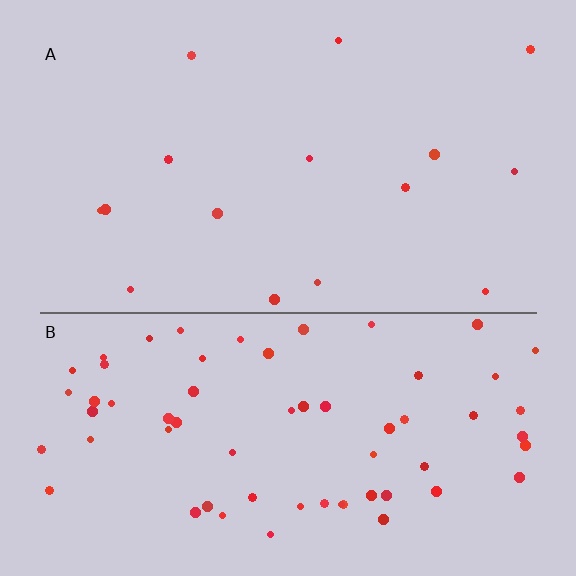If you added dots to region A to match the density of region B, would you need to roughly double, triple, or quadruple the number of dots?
Approximately quadruple.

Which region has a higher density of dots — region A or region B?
B (the bottom).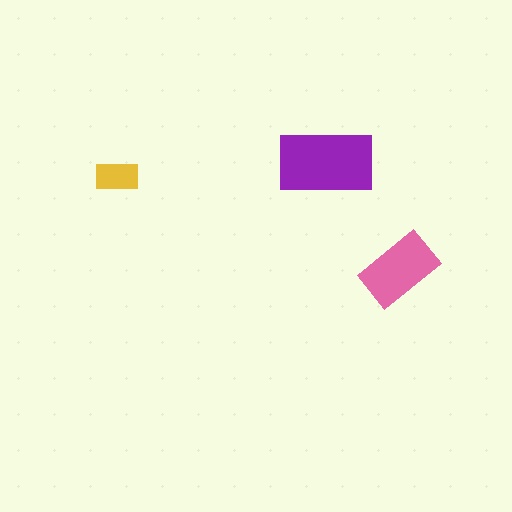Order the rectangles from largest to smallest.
the purple one, the pink one, the yellow one.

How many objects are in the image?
There are 3 objects in the image.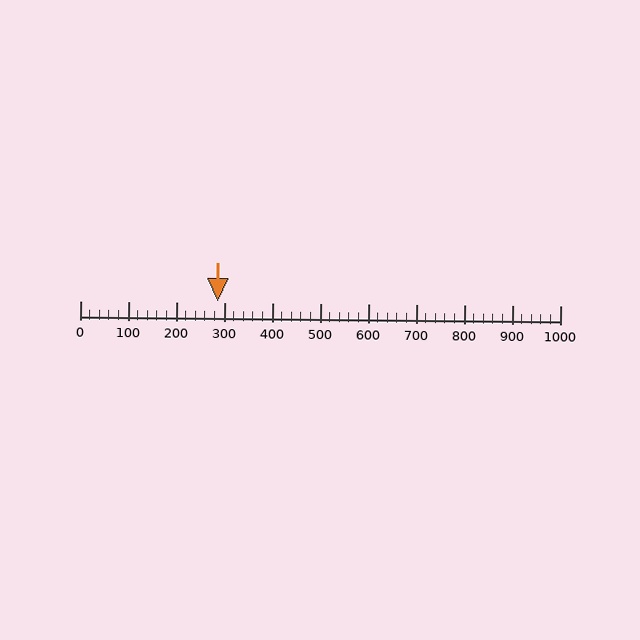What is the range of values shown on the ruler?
The ruler shows values from 0 to 1000.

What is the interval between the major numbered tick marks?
The major tick marks are spaced 100 units apart.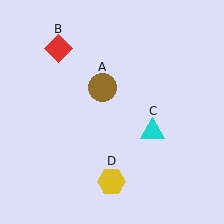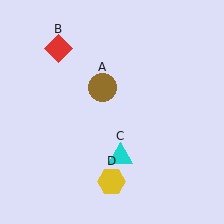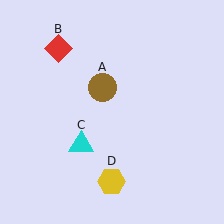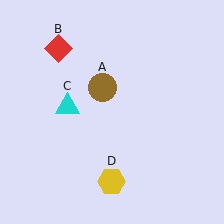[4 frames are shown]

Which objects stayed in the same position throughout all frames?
Brown circle (object A) and red diamond (object B) and yellow hexagon (object D) remained stationary.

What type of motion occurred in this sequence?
The cyan triangle (object C) rotated clockwise around the center of the scene.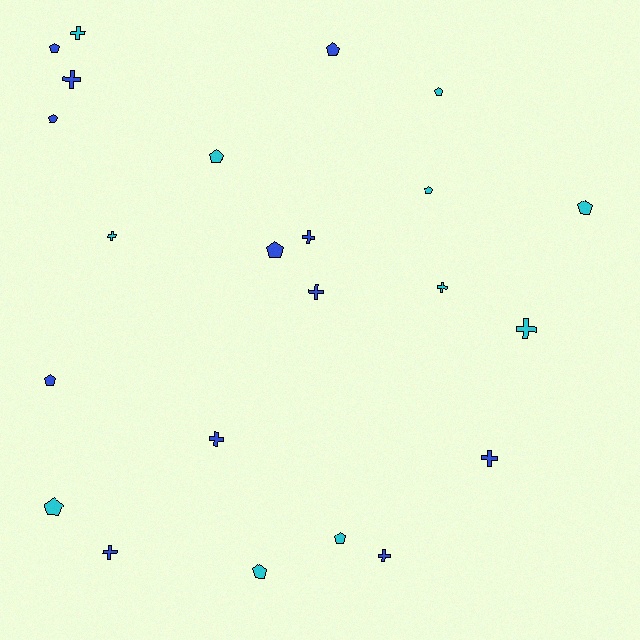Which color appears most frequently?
Blue, with 12 objects.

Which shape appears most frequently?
Pentagon, with 12 objects.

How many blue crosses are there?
There are 7 blue crosses.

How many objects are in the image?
There are 23 objects.